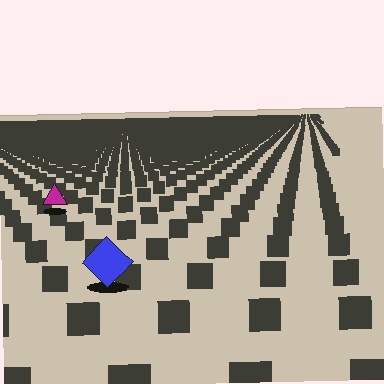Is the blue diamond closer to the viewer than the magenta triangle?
Yes. The blue diamond is closer — you can tell from the texture gradient: the ground texture is coarser near it.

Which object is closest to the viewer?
The blue diamond is closest. The texture marks near it are larger and more spread out.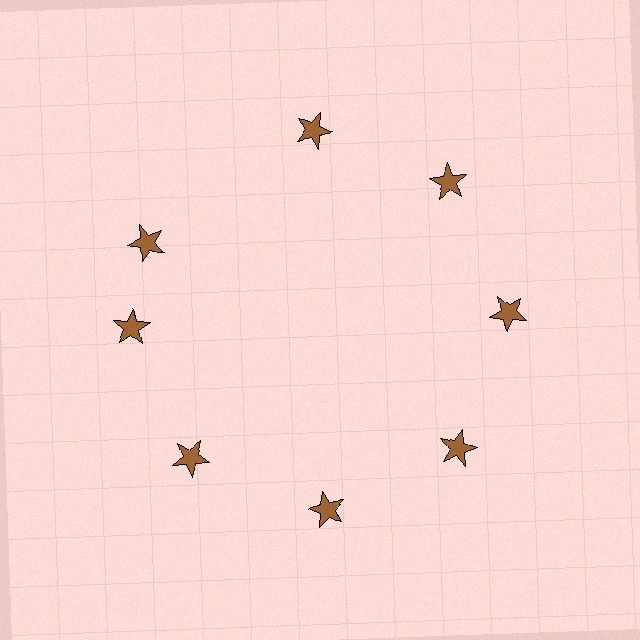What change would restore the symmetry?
The symmetry would be restored by rotating it back into even spacing with its neighbors so that all 8 stars sit at equal angles and equal distance from the center.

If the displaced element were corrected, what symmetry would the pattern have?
It would have 8-fold rotational symmetry — the pattern would map onto itself every 45 degrees.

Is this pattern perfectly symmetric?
No. The 8 brown stars are arranged in a ring, but one element near the 10 o'clock position is rotated out of alignment along the ring, breaking the 8-fold rotational symmetry.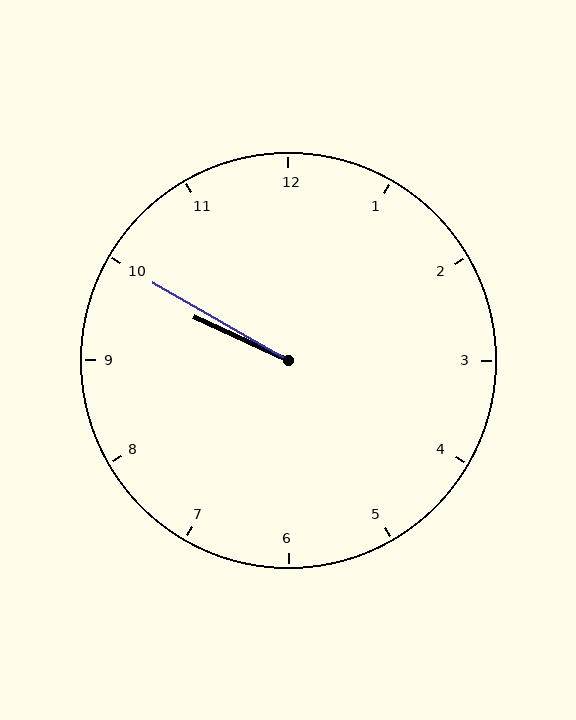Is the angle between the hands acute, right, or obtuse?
It is acute.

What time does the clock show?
9:50.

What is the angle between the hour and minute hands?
Approximately 5 degrees.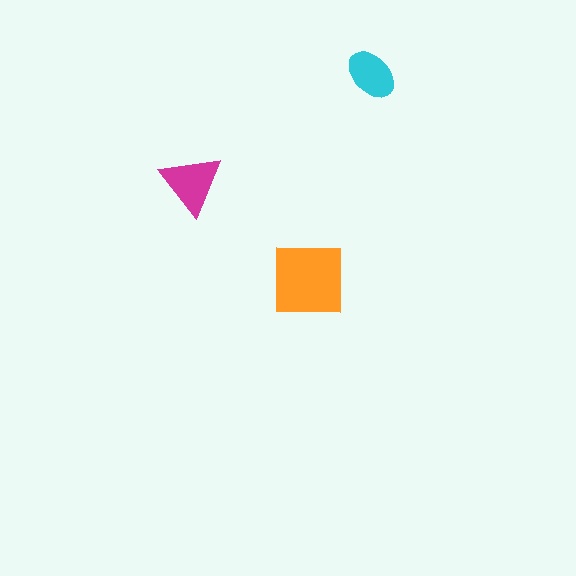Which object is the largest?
The orange square.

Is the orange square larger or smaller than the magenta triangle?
Larger.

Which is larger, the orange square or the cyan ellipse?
The orange square.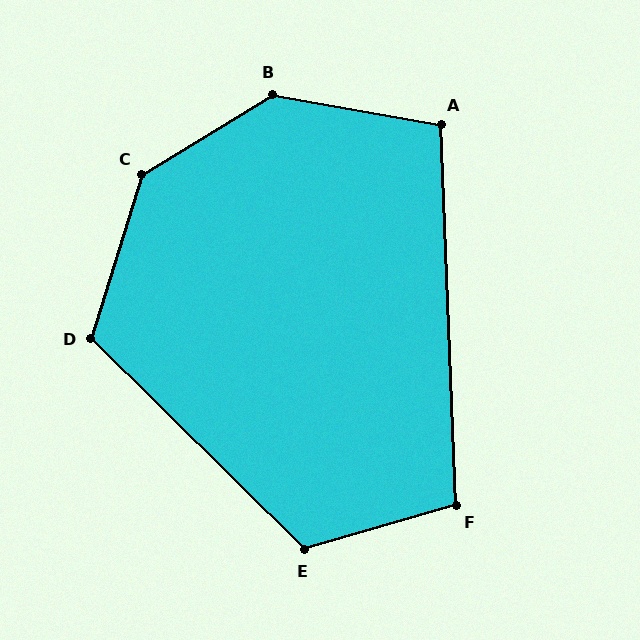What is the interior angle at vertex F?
Approximately 104 degrees (obtuse).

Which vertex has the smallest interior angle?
A, at approximately 102 degrees.